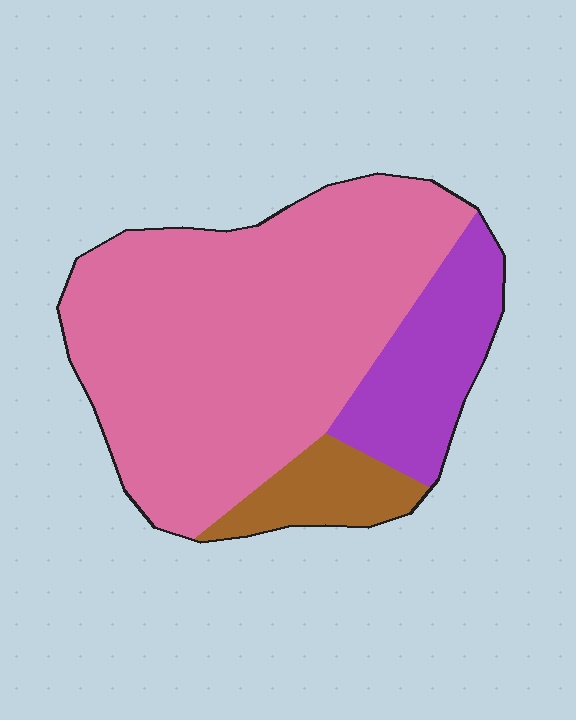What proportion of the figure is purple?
Purple covers about 20% of the figure.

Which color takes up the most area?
Pink, at roughly 70%.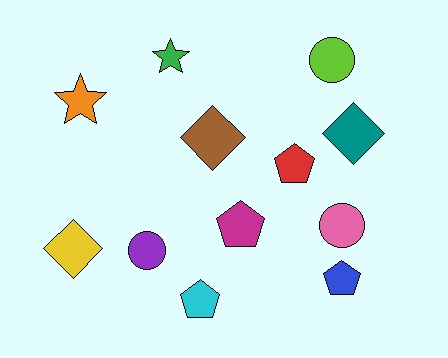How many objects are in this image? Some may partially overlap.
There are 12 objects.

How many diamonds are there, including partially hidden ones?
There are 3 diamonds.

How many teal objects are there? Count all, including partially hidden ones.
There is 1 teal object.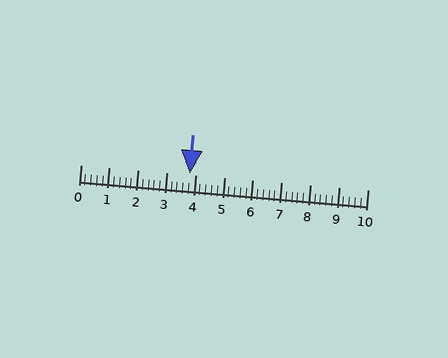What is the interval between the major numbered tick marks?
The major tick marks are spaced 1 units apart.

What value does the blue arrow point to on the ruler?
The blue arrow points to approximately 3.8.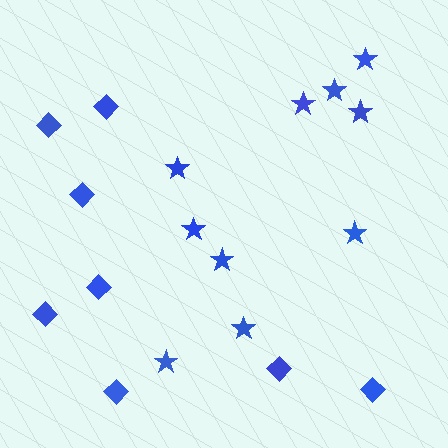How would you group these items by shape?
There are 2 groups: one group of stars (10) and one group of diamonds (8).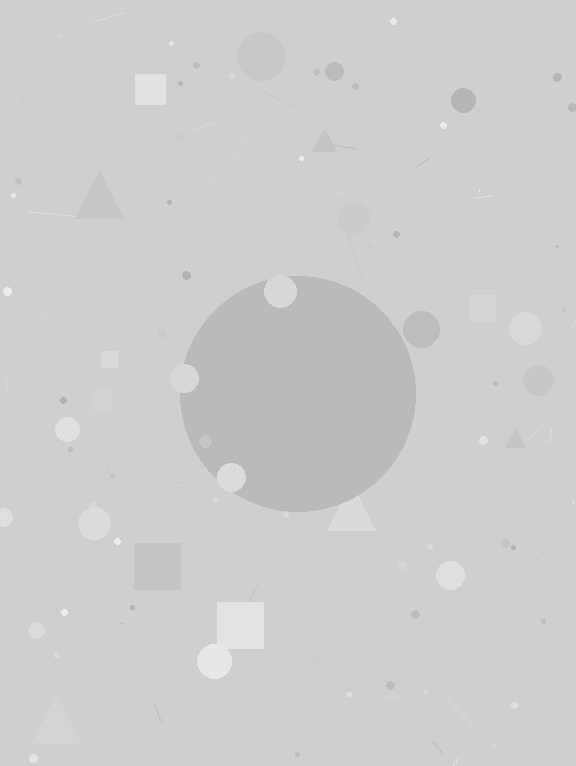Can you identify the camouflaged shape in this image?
The camouflaged shape is a circle.